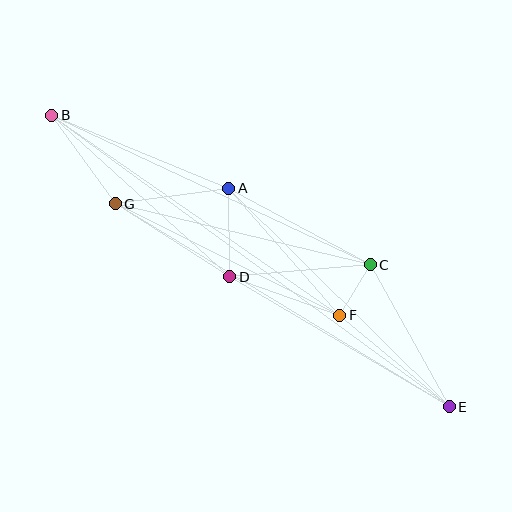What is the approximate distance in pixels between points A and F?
The distance between A and F is approximately 169 pixels.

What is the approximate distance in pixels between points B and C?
The distance between B and C is approximately 352 pixels.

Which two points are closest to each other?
Points C and F are closest to each other.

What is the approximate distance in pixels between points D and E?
The distance between D and E is approximately 255 pixels.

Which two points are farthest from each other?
Points B and E are farthest from each other.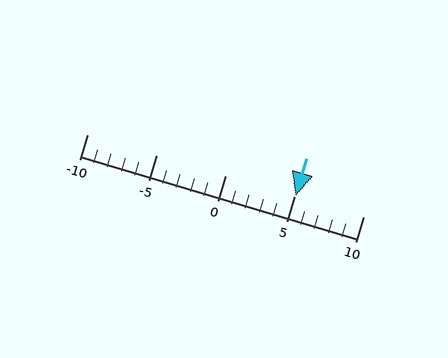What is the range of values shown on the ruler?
The ruler shows values from -10 to 10.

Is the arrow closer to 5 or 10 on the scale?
The arrow is closer to 5.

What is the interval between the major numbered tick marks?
The major tick marks are spaced 5 units apart.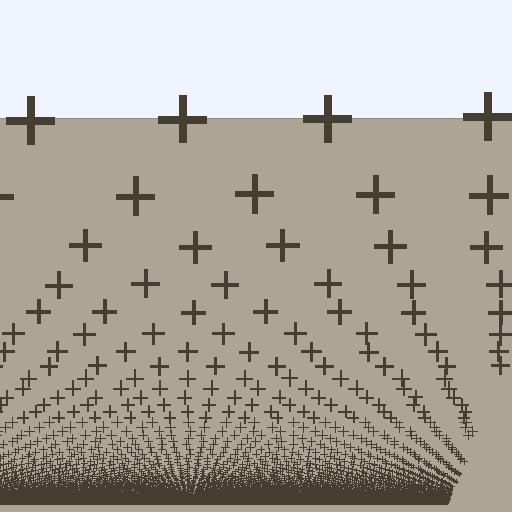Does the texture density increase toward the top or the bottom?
Density increases toward the bottom.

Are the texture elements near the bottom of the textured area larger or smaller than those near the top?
Smaller. The gradient is inverted — elements near the bottom are smaller and denser.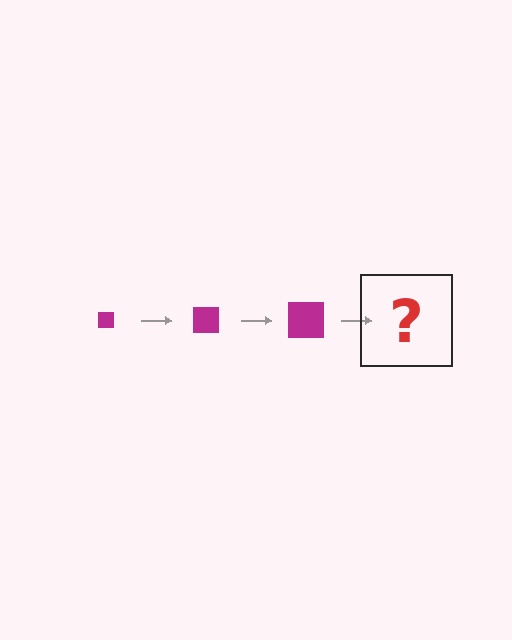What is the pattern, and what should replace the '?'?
The pattern is that the square gets progressively larger each step. The '?' should be a magenta square, larger than the previous one.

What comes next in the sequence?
The next element should be a magenta square, larger than the previous one.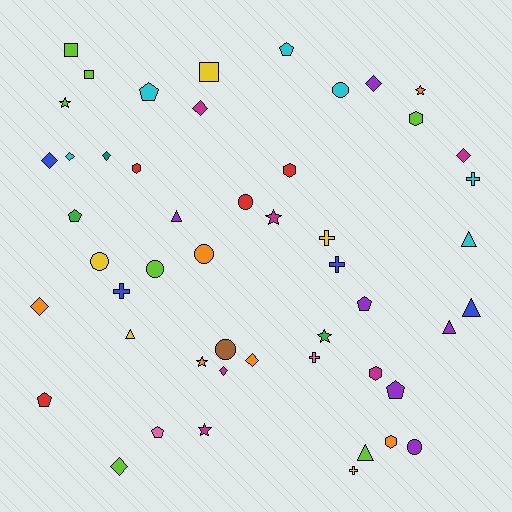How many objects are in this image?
There are 50 objects.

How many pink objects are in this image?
There are 2 pink objects.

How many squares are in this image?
There are 3 squares.